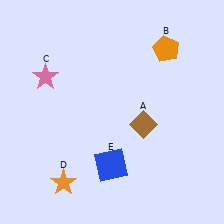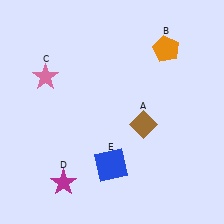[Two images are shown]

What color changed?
The star (D) changed from orange in Image 1 to magenta in Image 2.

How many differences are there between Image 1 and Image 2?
There is 1 difference between the two images.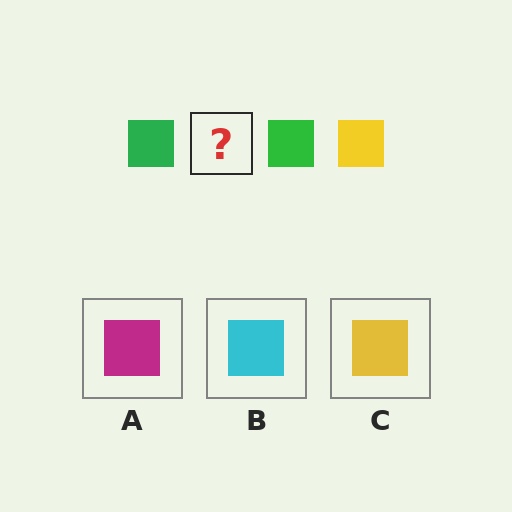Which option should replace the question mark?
Option C.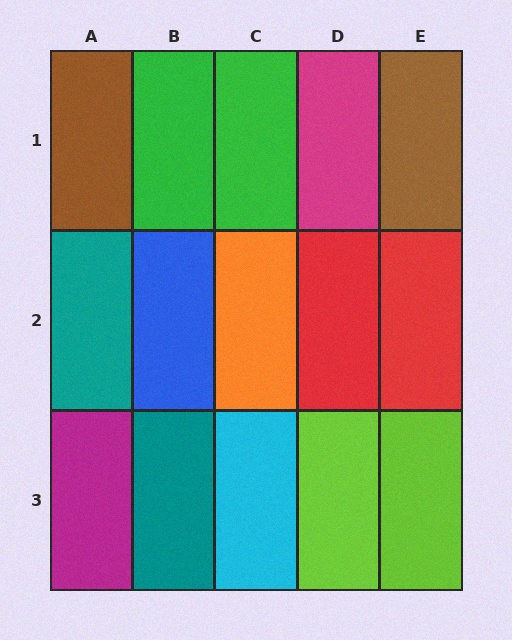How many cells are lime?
2 cells are lime.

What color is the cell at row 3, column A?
Magenta.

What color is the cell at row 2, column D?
Red.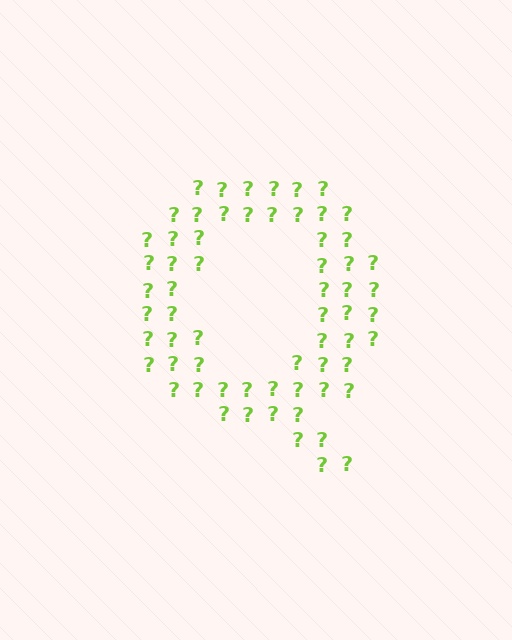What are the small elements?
The small elements are question marks.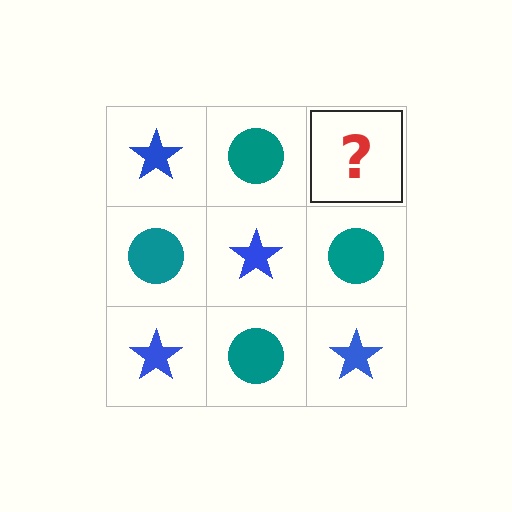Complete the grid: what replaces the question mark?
The question mark should be replaced with a blue star.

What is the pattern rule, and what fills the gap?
The rule is that it alternates blue star and teal circle in a checkerboard pattern. The gap should be filled with a blue star.